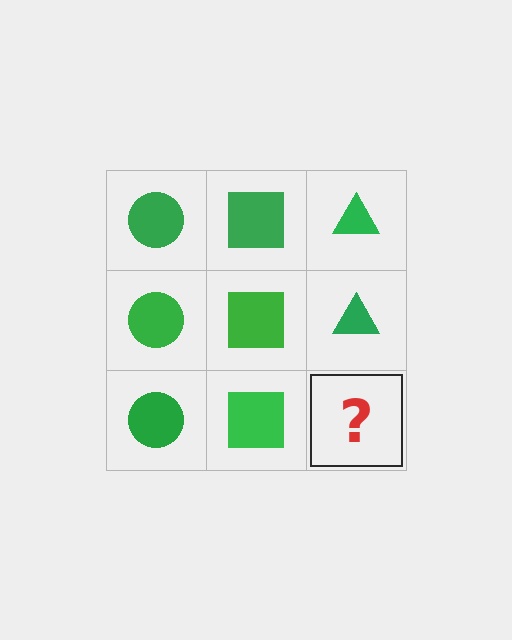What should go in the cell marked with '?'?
The missing cell should contain a green triangle.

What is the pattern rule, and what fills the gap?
The rule is that each column has a consistent shape. The gap should be filled with a green triangle.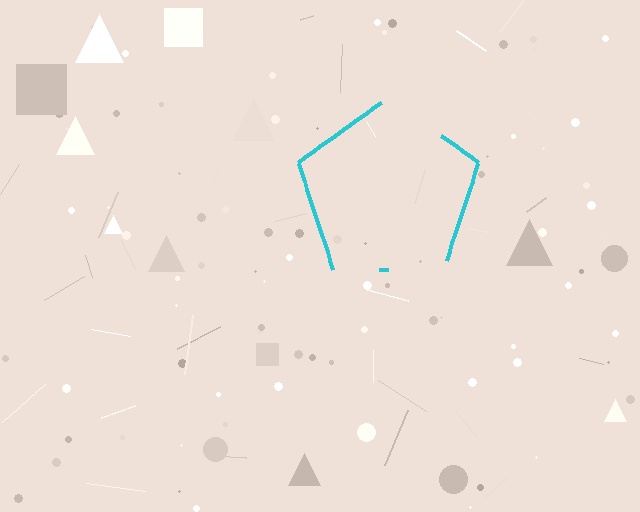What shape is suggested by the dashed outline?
The dashed outline suggests a pentagon.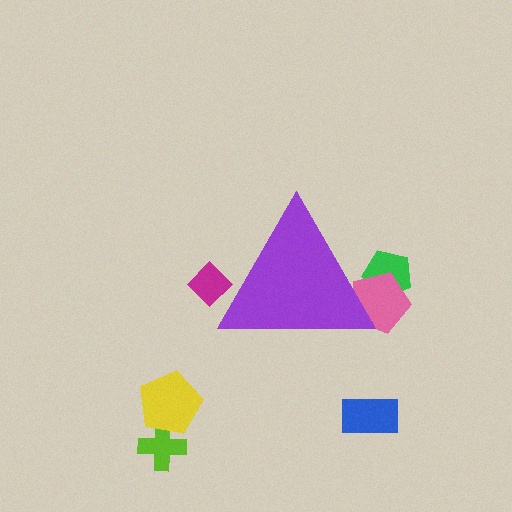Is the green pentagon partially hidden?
Yes, the green pentagon is partially hidden behind the purple triangle.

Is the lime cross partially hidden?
No, the lime cross is fully visible.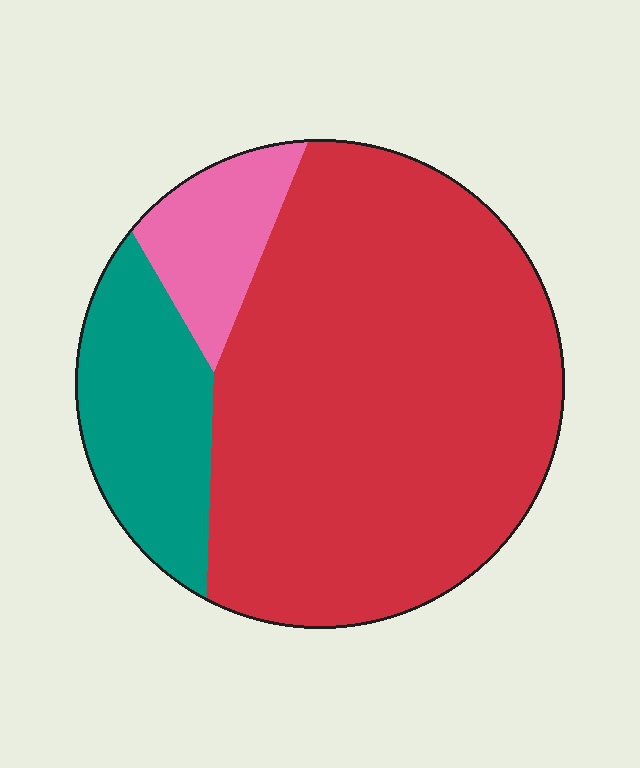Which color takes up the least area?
Pink, at roughly 10%.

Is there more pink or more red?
Red.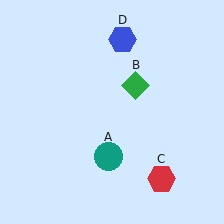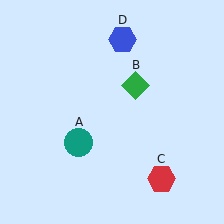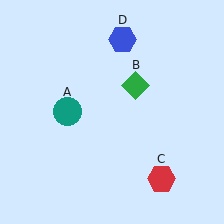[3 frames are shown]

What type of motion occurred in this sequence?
The teal circle (object A) rotated clockwise around the center of the scene.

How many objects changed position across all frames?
1 object changed position: teal circle (object A).